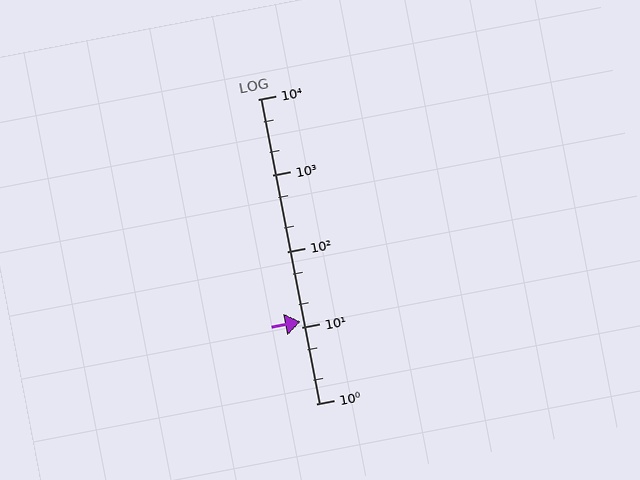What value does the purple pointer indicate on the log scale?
The pointer indicates approximately 12.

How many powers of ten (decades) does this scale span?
The scale spans 4 decades, from 1 to 10000.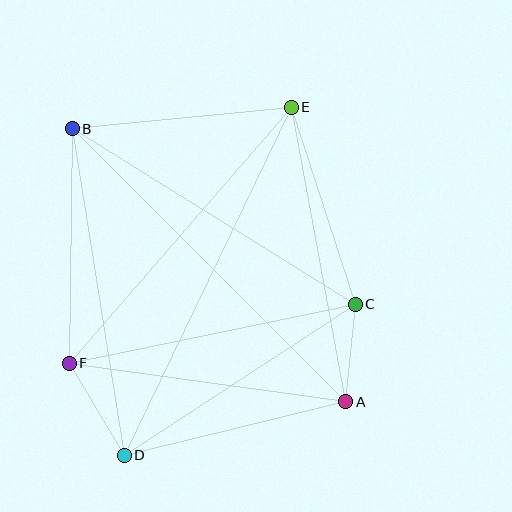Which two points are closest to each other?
Points A and C are closest to each other.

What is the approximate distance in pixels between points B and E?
The distance between B and E is approximately 220 pixels.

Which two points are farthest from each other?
Points A and B are farthest from each other.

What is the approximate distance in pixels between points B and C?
The distance between B and C is approximately 333 pixels.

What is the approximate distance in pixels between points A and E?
The distance between A and E is approximately 299 pixels.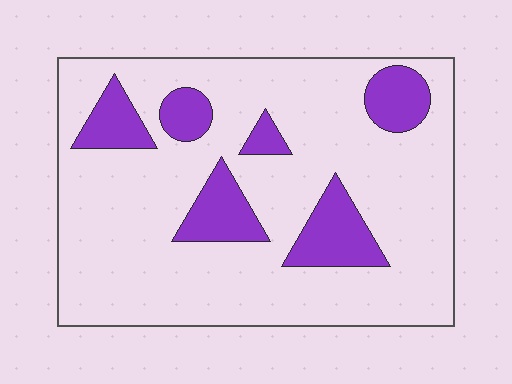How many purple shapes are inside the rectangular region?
6.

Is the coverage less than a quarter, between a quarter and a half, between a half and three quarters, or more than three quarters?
Less than a quarter.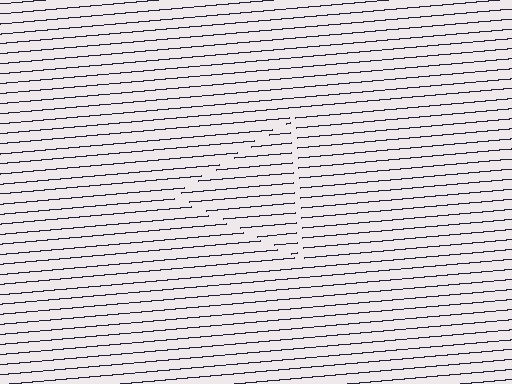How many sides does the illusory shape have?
3 sides — the line-ends trace a triangle.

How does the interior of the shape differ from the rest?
The interior of the shape contains the same grating, shifted by half a period — the contour is defined by the phase discontinuity where line-ends from the inner and outer gratings abut.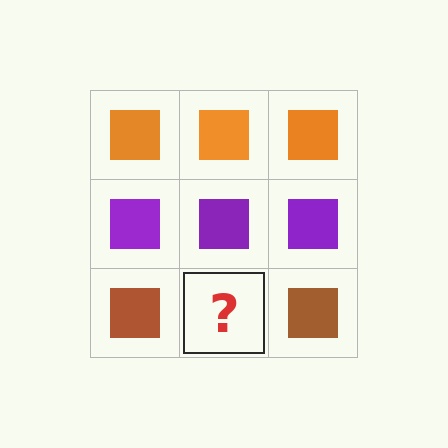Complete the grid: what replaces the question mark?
The question mark should be replaced with a brown square.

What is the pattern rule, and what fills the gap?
The rule is that each row has a consistent color. The gap should be filled with a brown square.